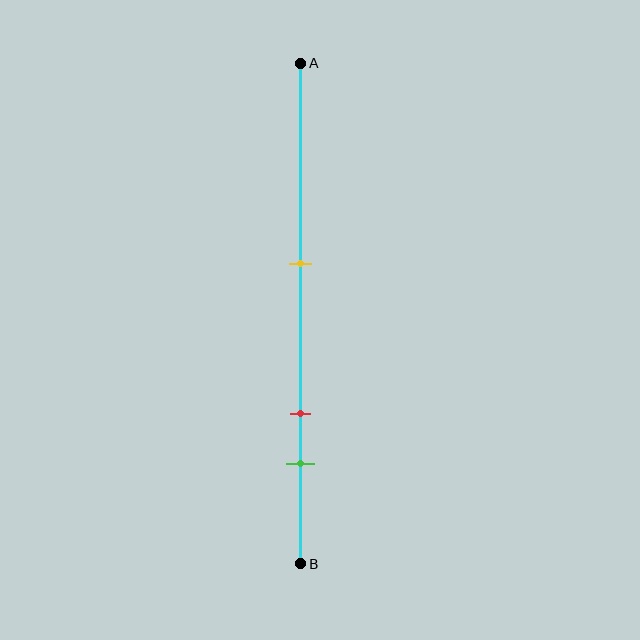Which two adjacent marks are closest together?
The red and green marks are the closest adjacent pair.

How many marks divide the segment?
There are 3 marks dividing the segment.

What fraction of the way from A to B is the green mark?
The green mark is approximately 80% (0.8) of the way from A to B.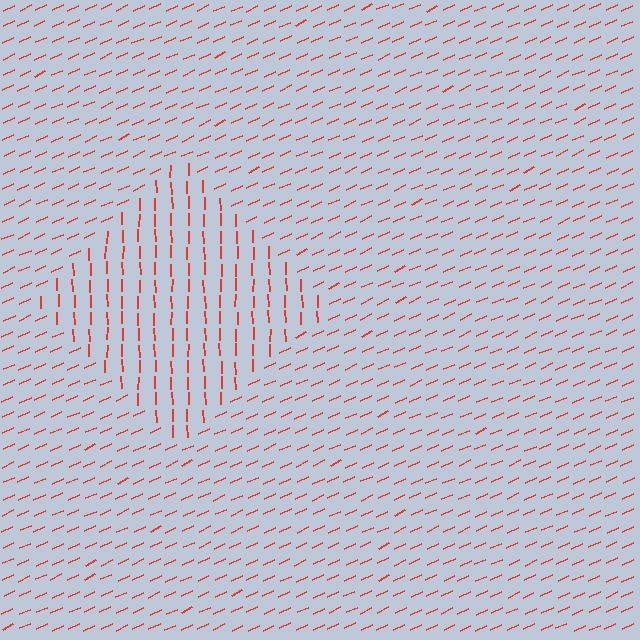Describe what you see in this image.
The image is filled with small red line segments. A diamond region in the image has lines oriented differently from the surrounding lines, creating a visible texture boundary.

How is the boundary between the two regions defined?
The boundary is defined purely by a change in line orientation (approximately 67 degrees difference). All lines are the same color and thickness.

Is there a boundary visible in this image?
Yes, there is a texture boundary formed by a change in line orientation.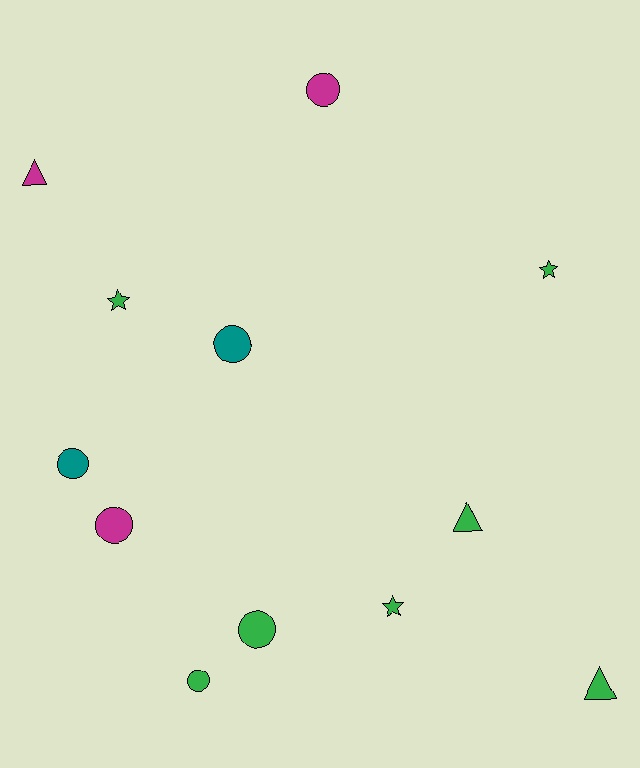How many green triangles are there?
There are 2 green triangles.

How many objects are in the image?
There are 12 objects.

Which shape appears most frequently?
Circle, with 6 objects.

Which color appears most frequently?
Green, with 7 objects.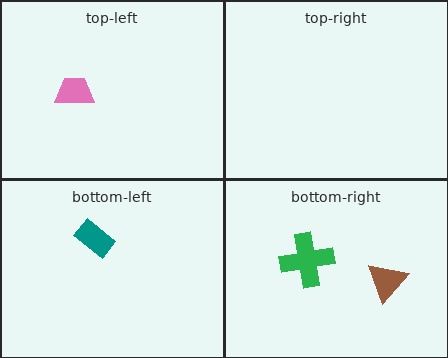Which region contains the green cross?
The bottom-right region.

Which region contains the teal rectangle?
The bottom-left region.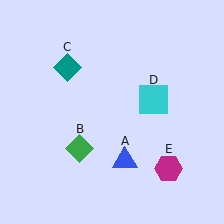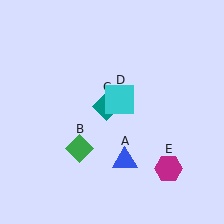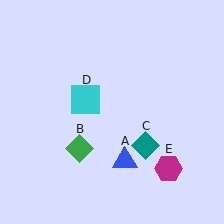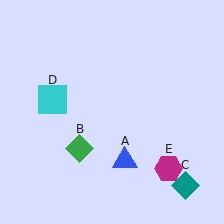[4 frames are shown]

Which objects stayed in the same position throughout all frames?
Blue triangle (object A) and green diamond (object B) and magenta hexagon (object E) remained stationary.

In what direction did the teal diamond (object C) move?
The teal diamond (object C) moved down and to the right.